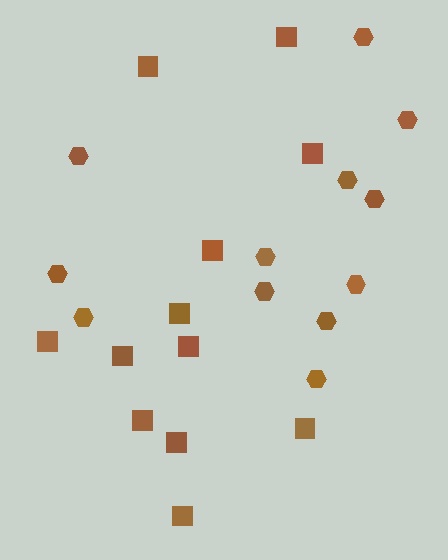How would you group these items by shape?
There are 2 groups: one group of squares (12) and one group of hexagons (12).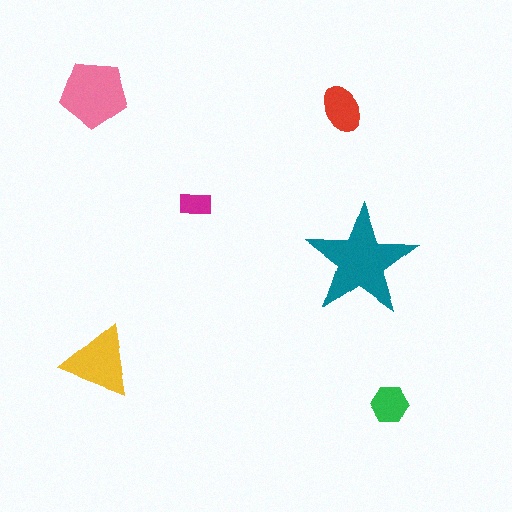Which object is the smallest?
The magenta rectangle.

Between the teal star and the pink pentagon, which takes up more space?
The teal star.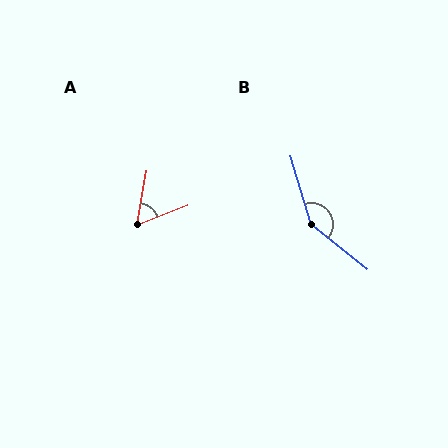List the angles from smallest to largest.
A (59°), B (145°).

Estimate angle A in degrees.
Approximately 59 degrees.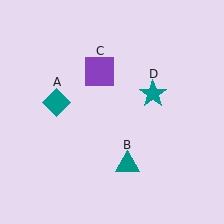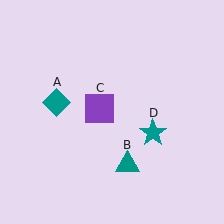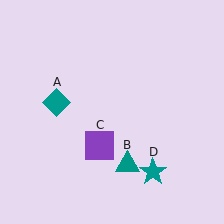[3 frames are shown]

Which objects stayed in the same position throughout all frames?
Teal diamond (object A) and teal triangle (object B) remained stationary.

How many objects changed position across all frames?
2 objects changed position: purple square (object C), teal star (object D).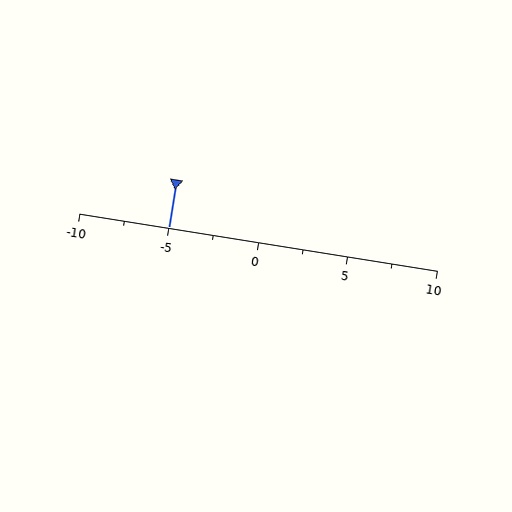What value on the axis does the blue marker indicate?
The marker indicates approximately -5.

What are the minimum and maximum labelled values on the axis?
The axis runs from -10 to 10.